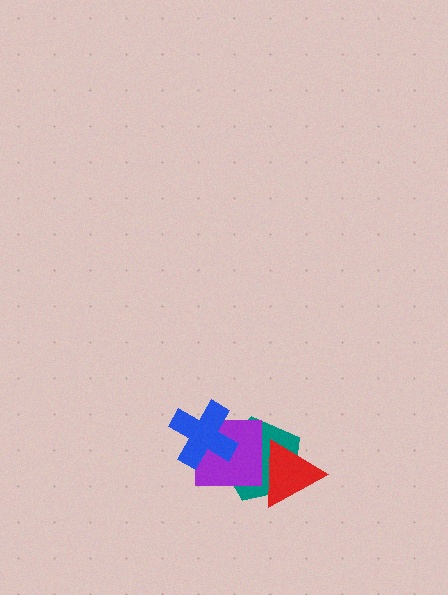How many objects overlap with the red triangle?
2 objects overlap with the red triangle.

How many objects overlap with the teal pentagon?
3 objects overlap with the teal pentagon.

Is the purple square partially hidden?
Yes, it is partially covered by another shape.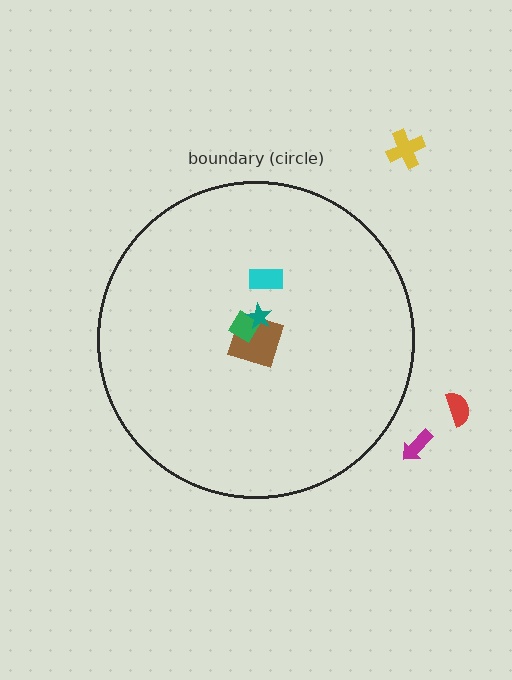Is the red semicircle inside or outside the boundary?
Outside.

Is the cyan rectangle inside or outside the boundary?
Inside.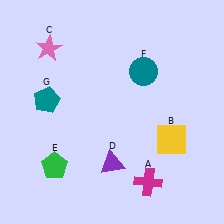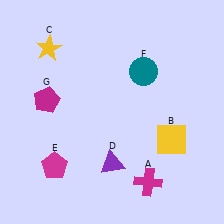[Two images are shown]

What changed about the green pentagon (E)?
In Image 1, E is green. In Image 2, it changed to magenta.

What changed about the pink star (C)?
In Image 1, C is pink. In Image 2, it changed to yellow.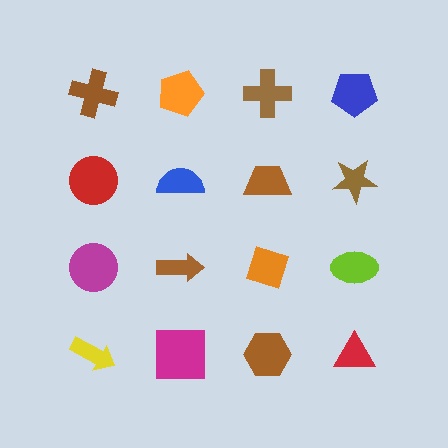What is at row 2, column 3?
A brown trapezoid.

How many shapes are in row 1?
4 shapes.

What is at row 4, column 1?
A yellow arrow.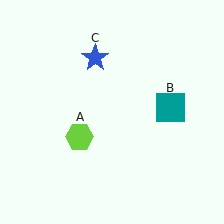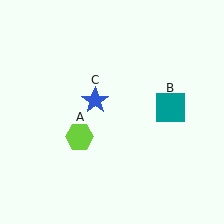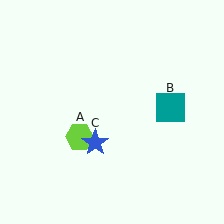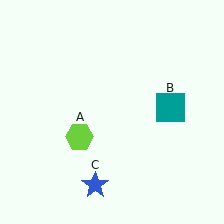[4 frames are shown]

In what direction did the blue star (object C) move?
The blue star (object C) moved down.